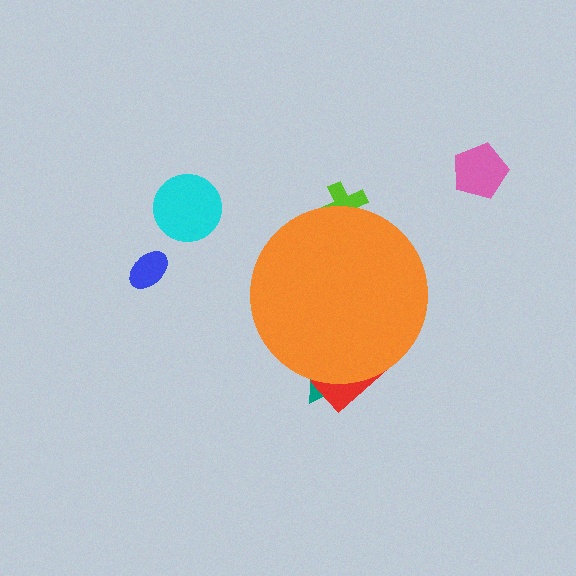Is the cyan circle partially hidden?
No, the cyan circle is fully visible.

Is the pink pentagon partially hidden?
No, the pink pentagon is fully visible.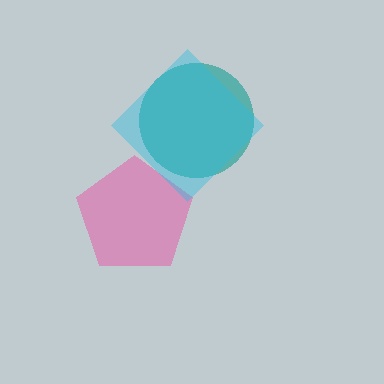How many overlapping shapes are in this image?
There are 3 overlapping shapes in the image.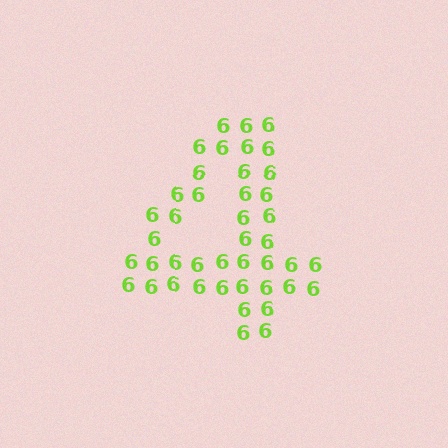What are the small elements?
The small elements are digit 6's.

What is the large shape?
The large shape is the digit 4.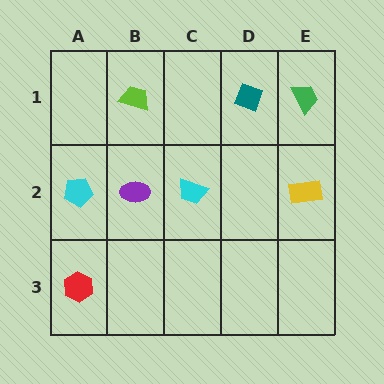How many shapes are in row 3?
1 shape.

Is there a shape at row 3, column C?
No, that cell is empty.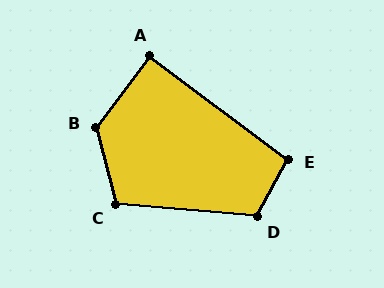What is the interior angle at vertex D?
Approximately 114 degrees (obtuse).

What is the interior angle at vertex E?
Approximately 98 degrees (obtuse).